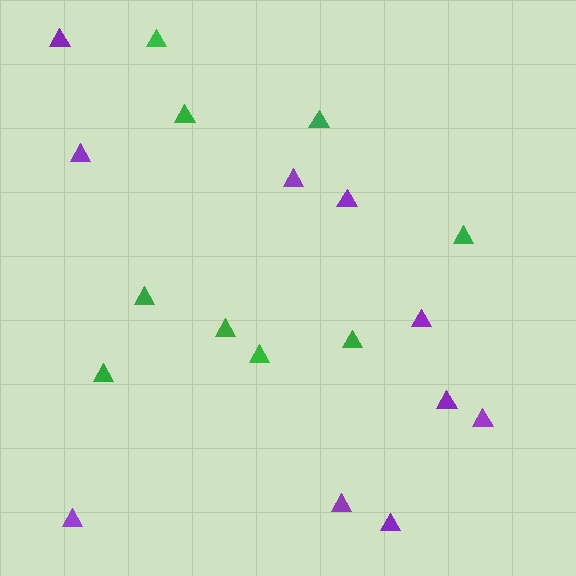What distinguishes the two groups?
There are 2 groups: one group of purple triangles (10) and one group of green triangles (9).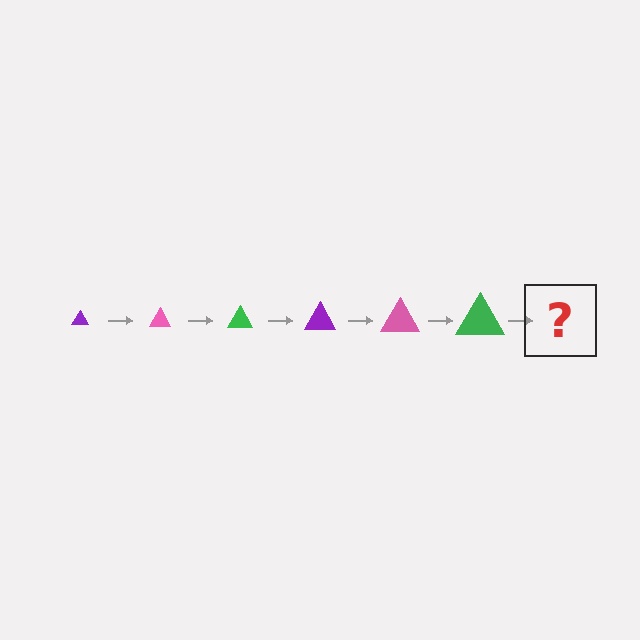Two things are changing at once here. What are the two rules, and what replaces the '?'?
The two rules are that the triangle grows larger each step and the color cycles through purple, pink, and green. The '?' should be a purple triangle, larger than the previous one.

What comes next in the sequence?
The next element should be a purple triangle, larger than the previous one.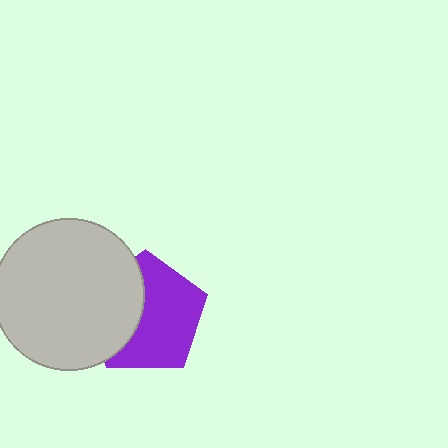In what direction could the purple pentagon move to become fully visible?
The purple pentagon could move right. That would shift it out from behind the light gray circle entirely.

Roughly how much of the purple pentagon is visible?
About half of it is visible (roughly 62%).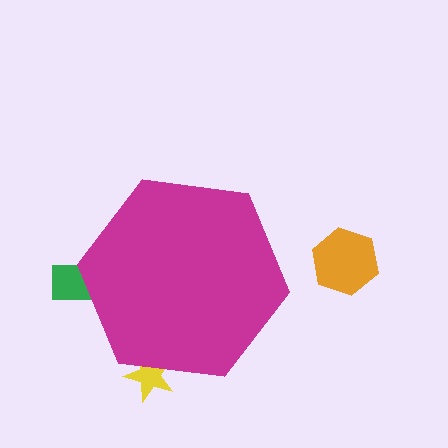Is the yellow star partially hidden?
Yes, the yellow star is partially hidden behind the magenta hexagon.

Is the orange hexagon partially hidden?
No, the orange hexagon is fully visible.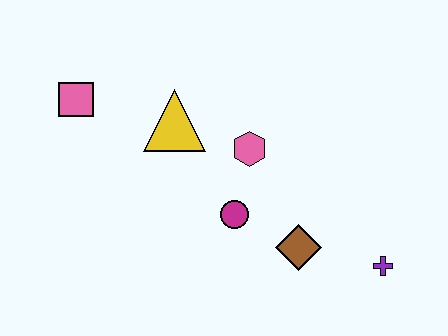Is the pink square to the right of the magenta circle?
No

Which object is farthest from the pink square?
The purple cross is farthest from the pink square.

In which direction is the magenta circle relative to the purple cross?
The magenta circle is to the left of the purple cross.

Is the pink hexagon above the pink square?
No